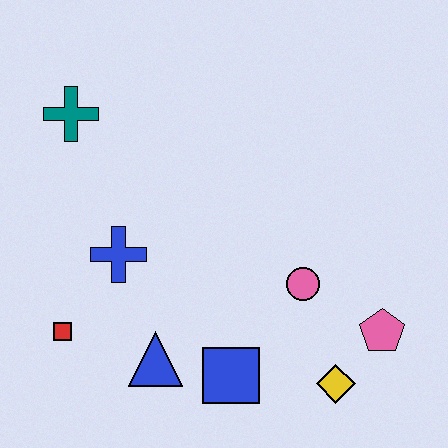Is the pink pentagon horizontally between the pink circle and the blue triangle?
No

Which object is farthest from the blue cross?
The pink pentagon is farthest from the blue cross.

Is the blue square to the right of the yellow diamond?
No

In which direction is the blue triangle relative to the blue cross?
The blue triangle is below the blue cross.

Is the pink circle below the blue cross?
Yes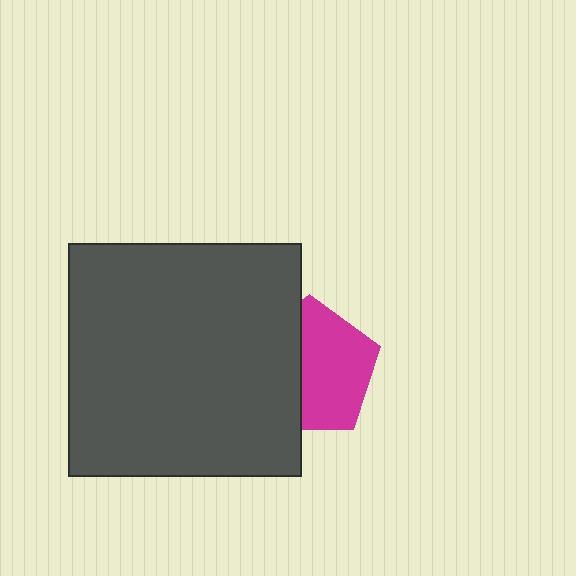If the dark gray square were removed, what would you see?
You would see the complete magenta pentagon.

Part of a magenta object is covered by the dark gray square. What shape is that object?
It is a pentagon.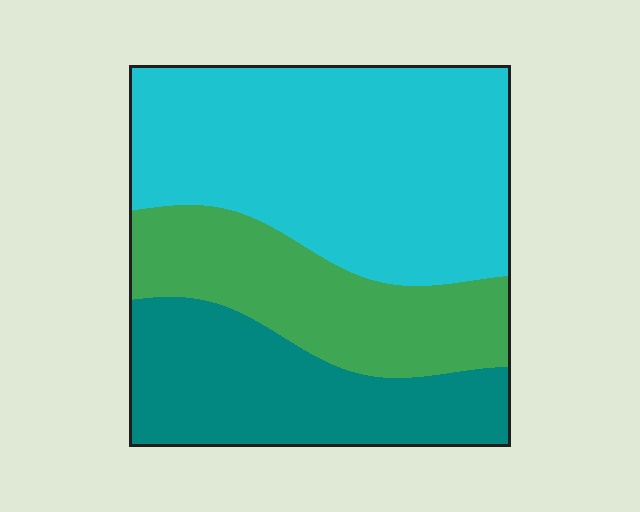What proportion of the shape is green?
Green covers roughly 25% of the shape.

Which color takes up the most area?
Cyan, at roughly 50%.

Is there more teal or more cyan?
Cyan.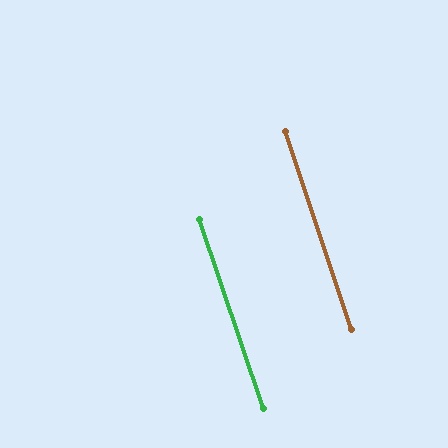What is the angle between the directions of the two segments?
Approximately 0 degrees.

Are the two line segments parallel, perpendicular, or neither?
Parallel — their directions differ by only 0.2°.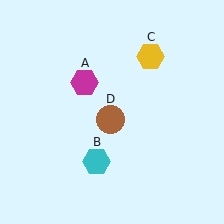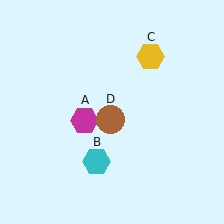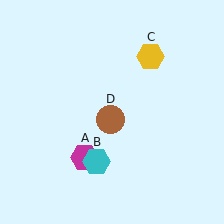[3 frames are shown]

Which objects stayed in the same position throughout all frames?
Cyan hexagon (object B) and yellow hexagon (object C) and brown circle (object D) remained stationary.